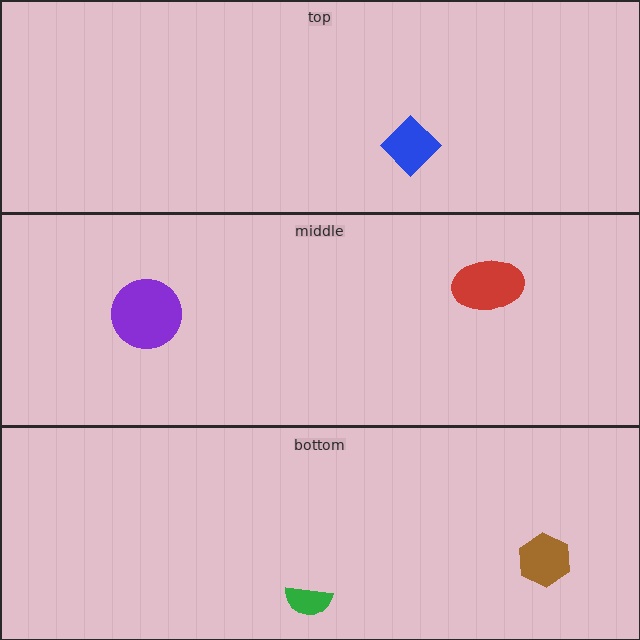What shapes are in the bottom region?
The brown hexagon, the green semicircle.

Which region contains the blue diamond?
The top region.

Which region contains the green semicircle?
The bottom region.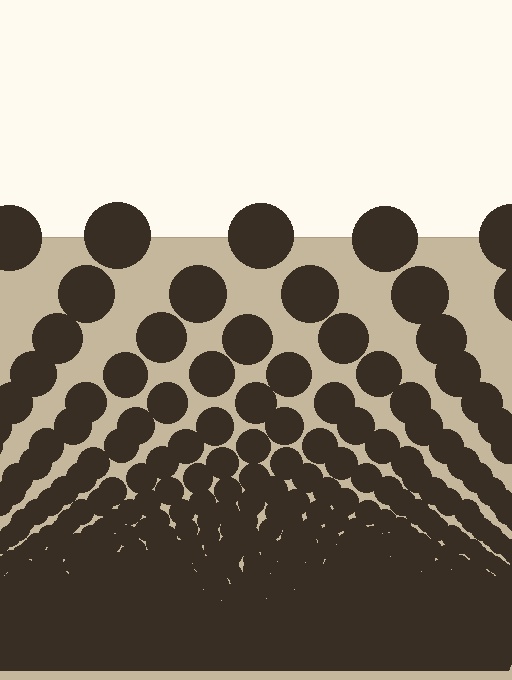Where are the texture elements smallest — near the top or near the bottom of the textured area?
Near the bottom.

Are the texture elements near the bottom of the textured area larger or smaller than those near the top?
Smaller. The gradient is inverted — elements near the bottom are smaller and denser.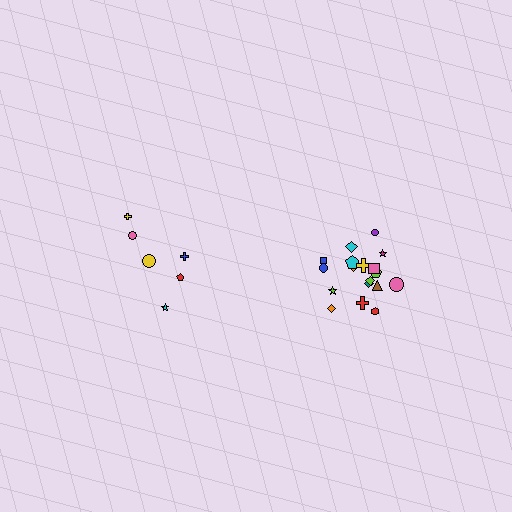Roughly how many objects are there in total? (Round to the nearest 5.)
Roughly 25 objects in total.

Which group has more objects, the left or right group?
The right group.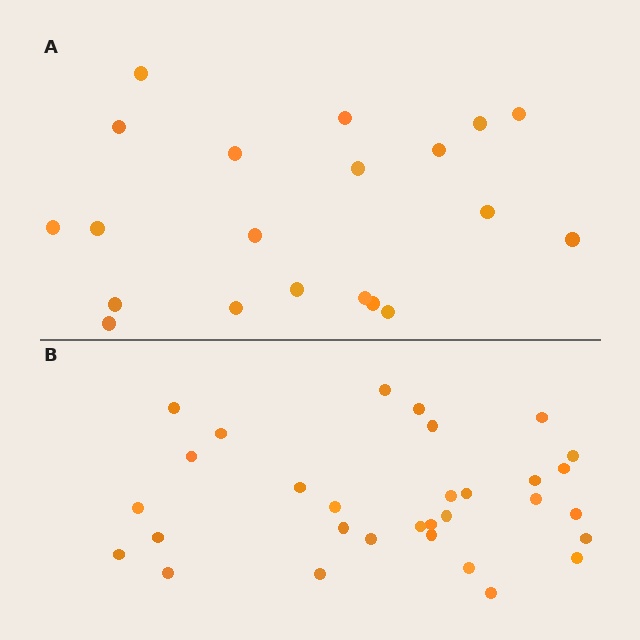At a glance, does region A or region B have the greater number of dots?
Region B (the bottom region) has more dots.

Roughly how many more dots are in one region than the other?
Region B has roughly 12 or so more dots than region A.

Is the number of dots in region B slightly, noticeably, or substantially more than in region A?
Region B has substantially more. The ratio is roughly 1.6 to 1.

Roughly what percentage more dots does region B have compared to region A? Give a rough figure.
About 55% more.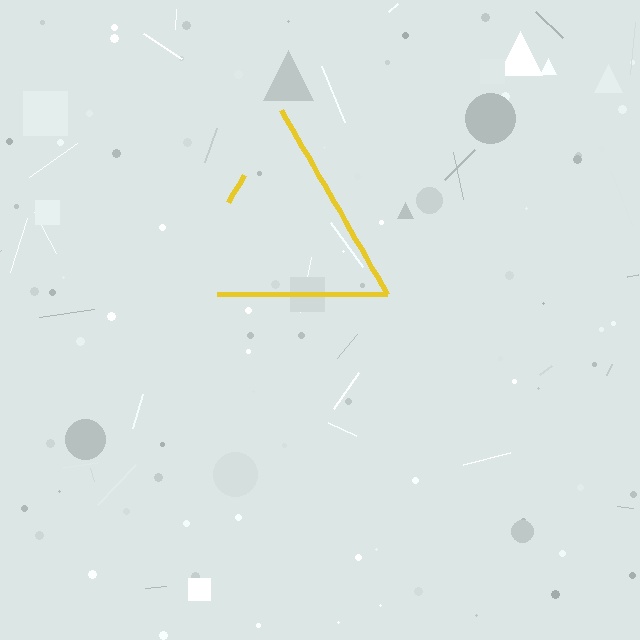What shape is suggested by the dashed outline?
The dashed outline suggests a triangle.